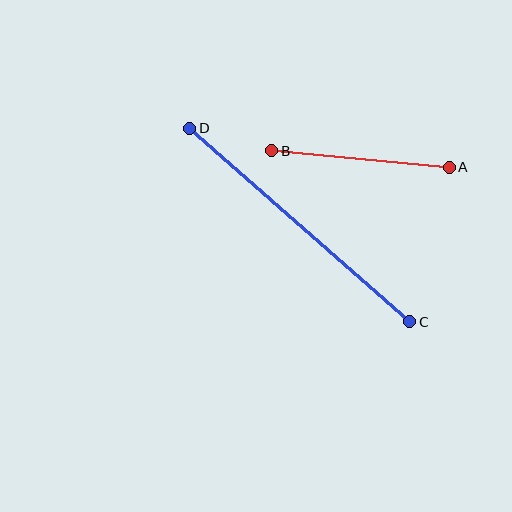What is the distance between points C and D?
The distance is approximately 293 pixels.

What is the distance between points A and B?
The distance is approximately 178 pixels.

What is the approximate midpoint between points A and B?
The midpoint is at approximately (360, 159) pixels.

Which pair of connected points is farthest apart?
Points C and D are farthest apart.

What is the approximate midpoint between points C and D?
The midpoint is at approximately (300, 225) pixels.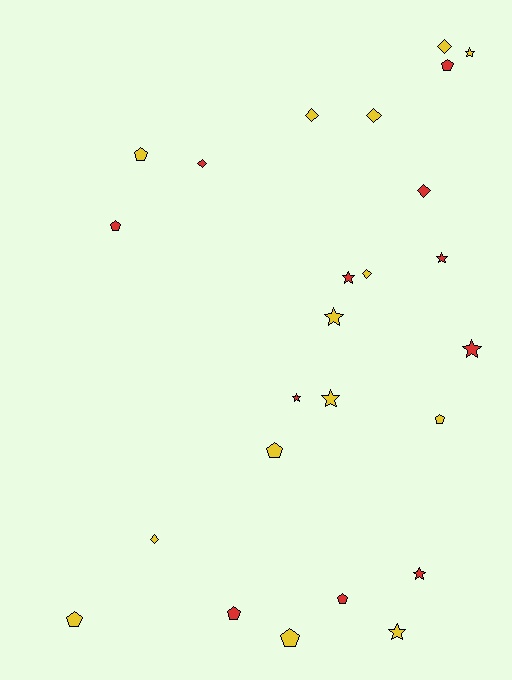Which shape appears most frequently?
Pentagon, with 9 objects.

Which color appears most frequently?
Yellow, with 14 objects.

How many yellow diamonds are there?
There are 5 yellow diamonds.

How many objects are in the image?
There are 25 objects.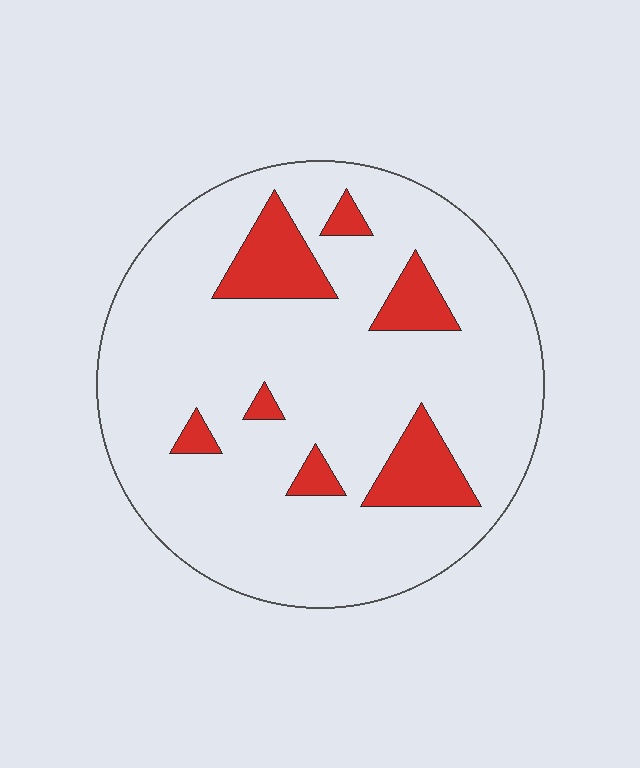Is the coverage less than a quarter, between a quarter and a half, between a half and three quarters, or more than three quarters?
Less than a quarter.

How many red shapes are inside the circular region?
7.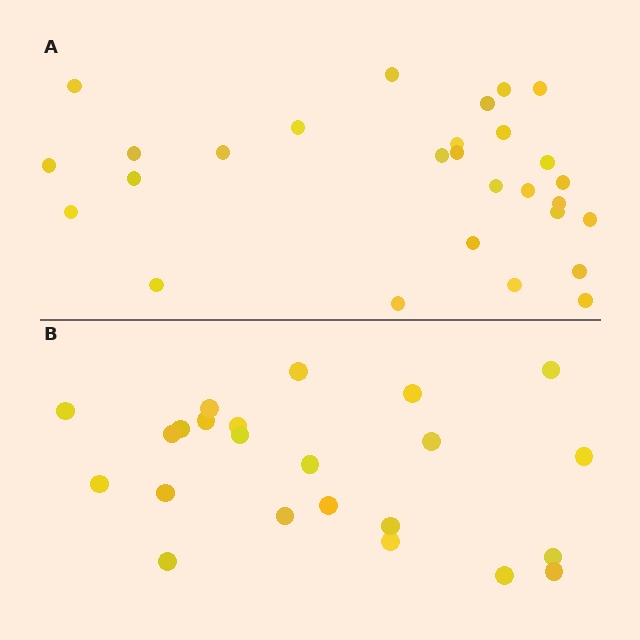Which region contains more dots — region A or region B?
Region A (the top region) has more dots.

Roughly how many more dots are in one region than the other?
Region A has about 5 more dots than region B.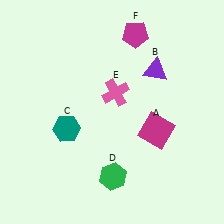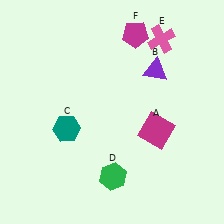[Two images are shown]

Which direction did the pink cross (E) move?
The pink cross (E) moved up.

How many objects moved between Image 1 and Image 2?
1 object moved between the two images.